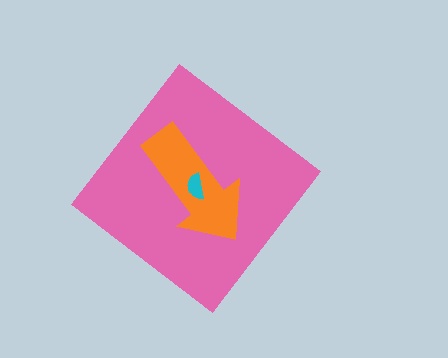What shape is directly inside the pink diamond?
The orange arrow.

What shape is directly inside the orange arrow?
The cyan semicircle.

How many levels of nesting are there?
3.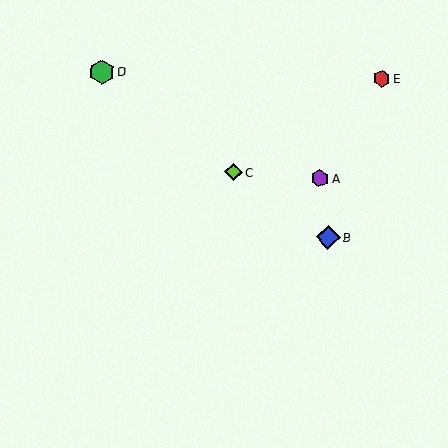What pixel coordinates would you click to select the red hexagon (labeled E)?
Click at (382, 78) to select the red hexagon E.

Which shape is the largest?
The green hexagon (labeled D) is the largest.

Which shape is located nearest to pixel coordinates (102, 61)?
The green hexagon (labeled D) at (102, 72) is nearest to that location.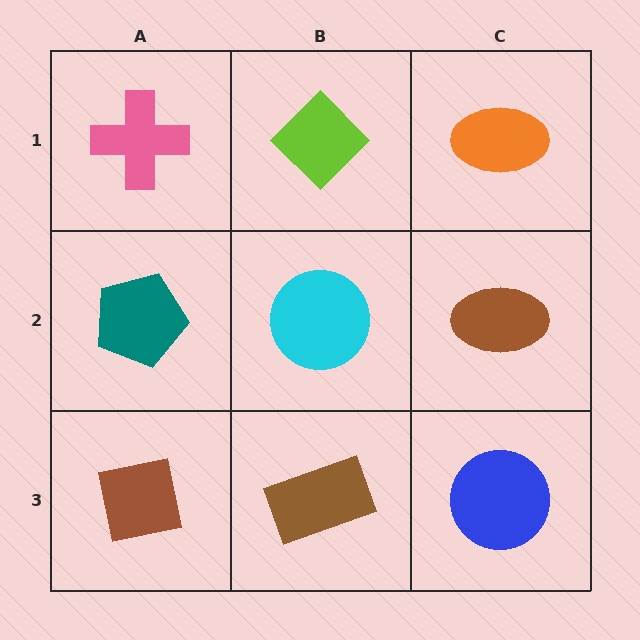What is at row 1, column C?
An orange ellipse.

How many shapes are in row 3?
3 shapes.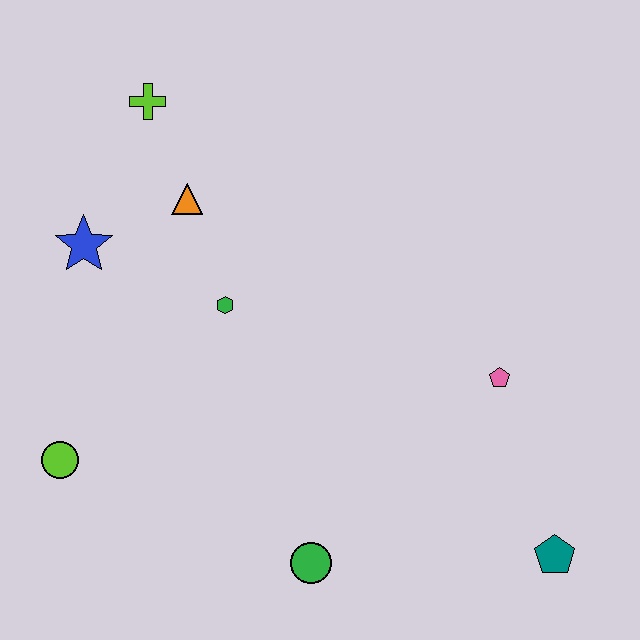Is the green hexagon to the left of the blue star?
No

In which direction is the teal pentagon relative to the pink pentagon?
The teal pentagon is below the pink pentagon.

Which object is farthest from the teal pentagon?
The lime cross is farthest from the teal pentagon.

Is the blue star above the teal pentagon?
Yes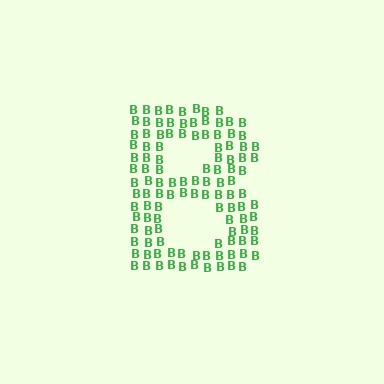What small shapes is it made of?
It is made of small letter B's.